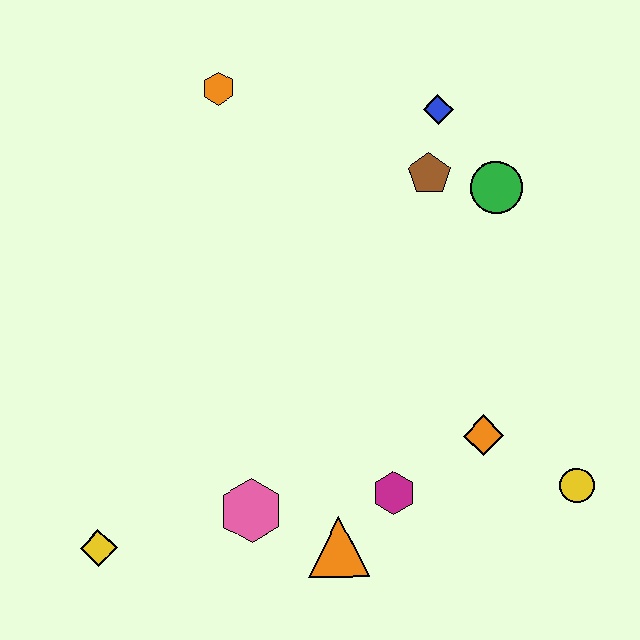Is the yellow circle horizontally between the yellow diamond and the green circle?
No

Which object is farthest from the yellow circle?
The orange hexagon is farthest from the yellow circle.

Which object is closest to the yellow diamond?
The pink hexagon is closest to the yellow diamond.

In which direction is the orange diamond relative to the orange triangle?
The orange diamond is to the right of the orange triangle.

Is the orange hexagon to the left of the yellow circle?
Yes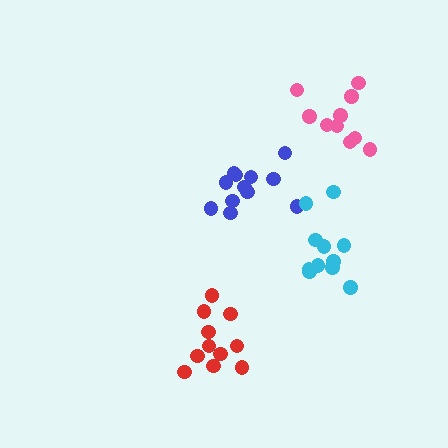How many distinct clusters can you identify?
There are 4 distinct clusters.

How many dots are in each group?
Group 1: 12 dots, Group 2: 10 dots, Group 3: 11 dots, Group 4: 11 dots (44 total).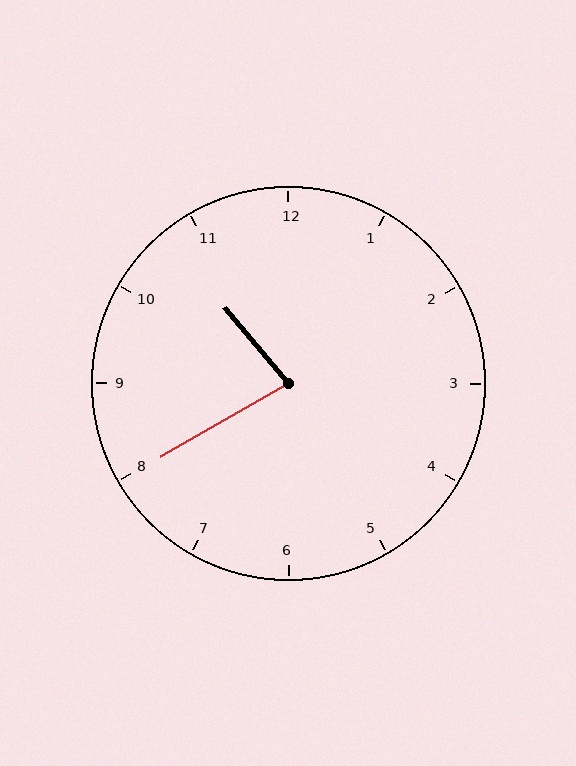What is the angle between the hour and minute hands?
Approximately 80 degrees.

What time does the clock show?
10:40.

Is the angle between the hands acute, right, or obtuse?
It is acute.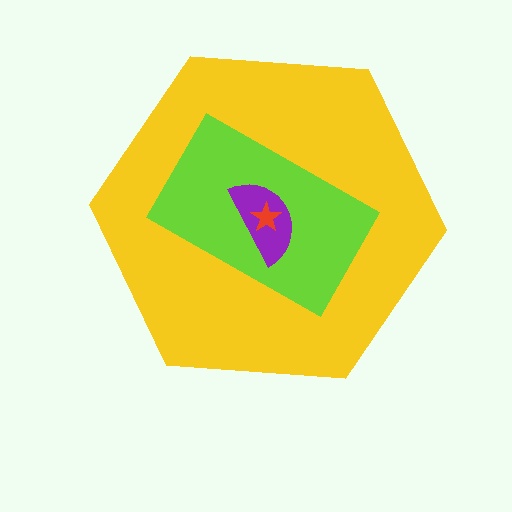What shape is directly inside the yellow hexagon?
The lime rectangle.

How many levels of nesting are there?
4.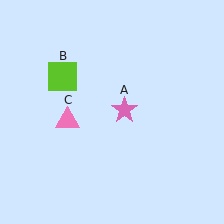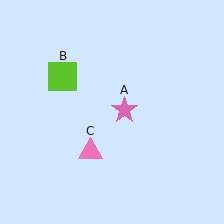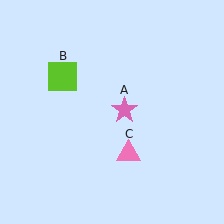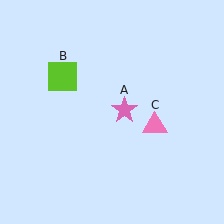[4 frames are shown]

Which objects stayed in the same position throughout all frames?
Pink star (object A) and lime square (object B) remained stationary.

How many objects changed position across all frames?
1 object changed position: pink triangle (object C).